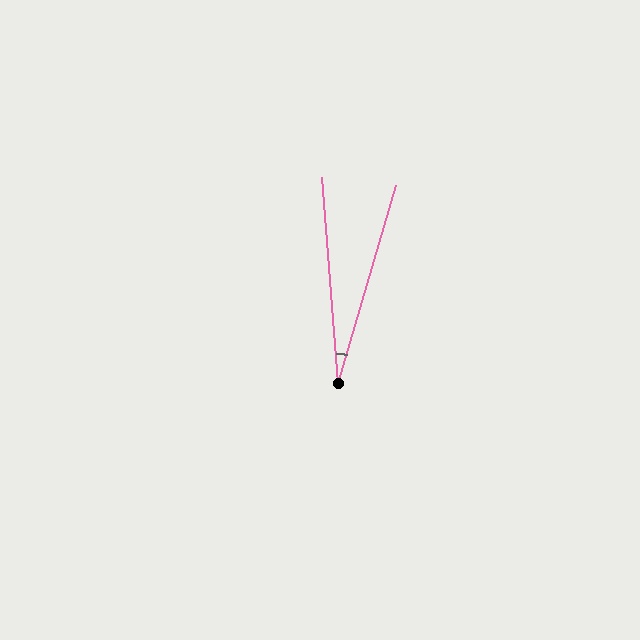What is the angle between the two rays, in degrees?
Approximately 21 degrees.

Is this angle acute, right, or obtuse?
It is acute.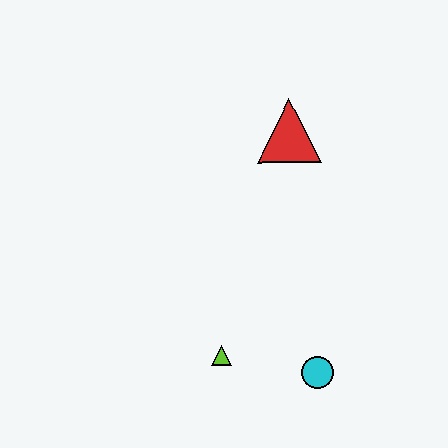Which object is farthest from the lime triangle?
The red triangle is farthest from the lime triangle.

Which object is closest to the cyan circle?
The lime triangle is closest to the cyan circle.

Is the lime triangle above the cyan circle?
Yes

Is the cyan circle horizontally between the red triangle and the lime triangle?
No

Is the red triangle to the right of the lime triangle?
Yes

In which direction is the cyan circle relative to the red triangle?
The cyan circle is below the red triangle.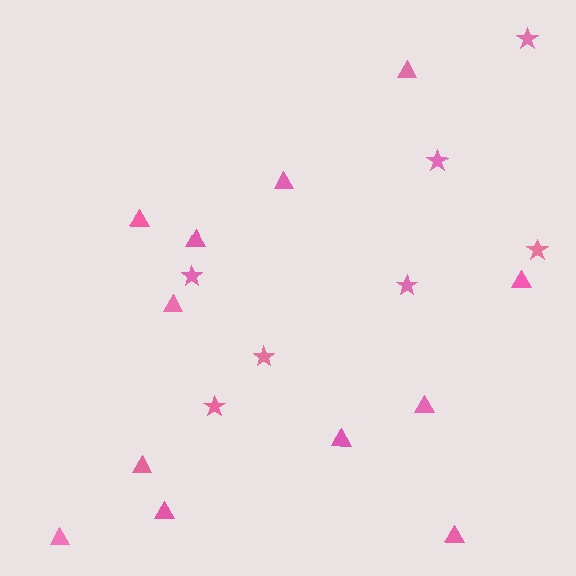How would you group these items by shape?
There are 2 groups: one group of triangles (12) and one group of stars (7).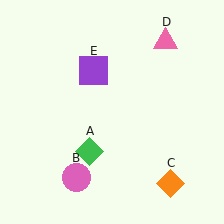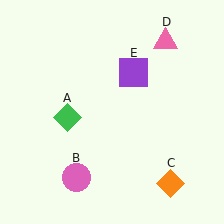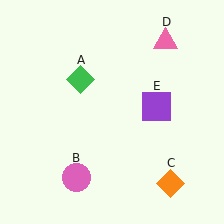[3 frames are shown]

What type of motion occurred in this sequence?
The green diamond (object A), purple square (object E) rotated clockwise around the center of the scene.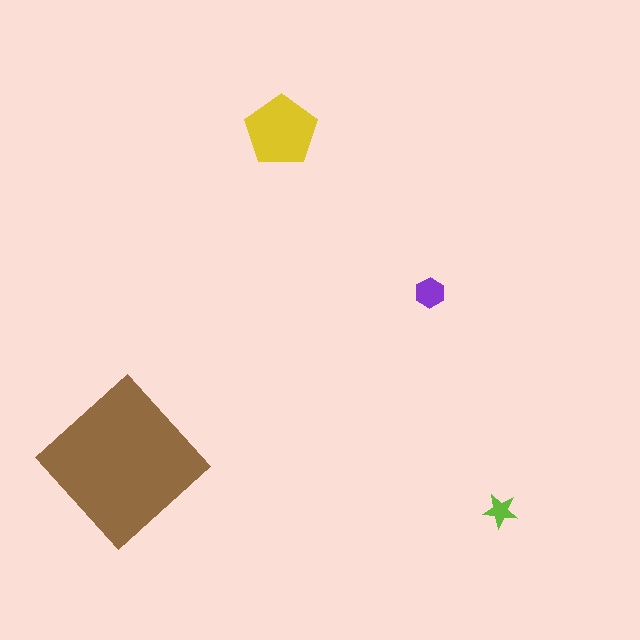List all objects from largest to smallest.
The brown diamond, the yellow pentagon, the purple hexagon, the lime star.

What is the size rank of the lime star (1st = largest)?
4th.